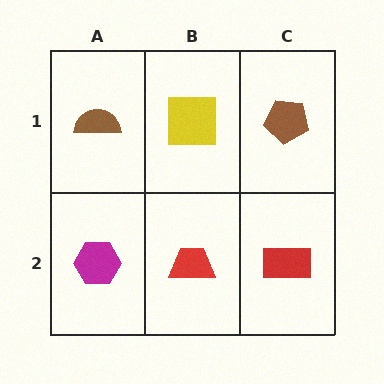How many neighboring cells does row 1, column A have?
2.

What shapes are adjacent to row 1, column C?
A red rectangle (row 2, column C), a yellow square (row 1, column B).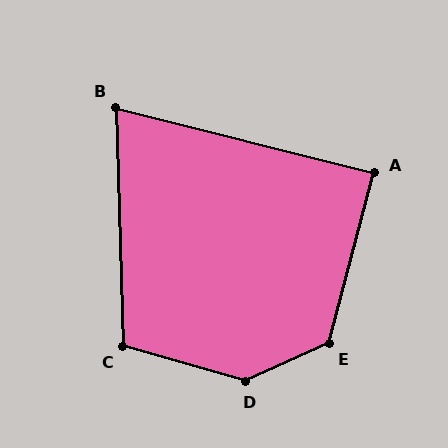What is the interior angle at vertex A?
Approximately 89 degrees (approximately right).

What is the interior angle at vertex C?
Approximately 108 degrees (obtuse).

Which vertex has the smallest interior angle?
B, at approximately 74 degrees.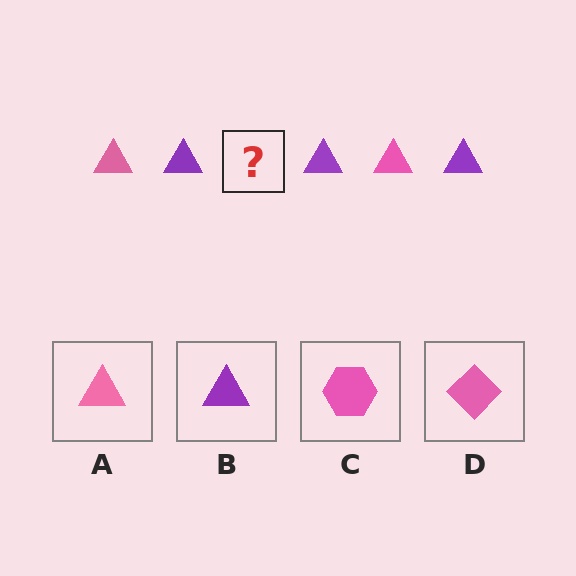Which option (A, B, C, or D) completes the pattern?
A.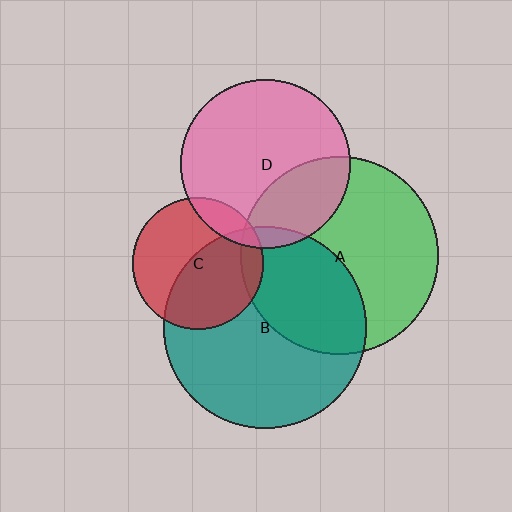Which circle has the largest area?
Circle B (teal).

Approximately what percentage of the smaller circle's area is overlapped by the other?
Approximately 15%.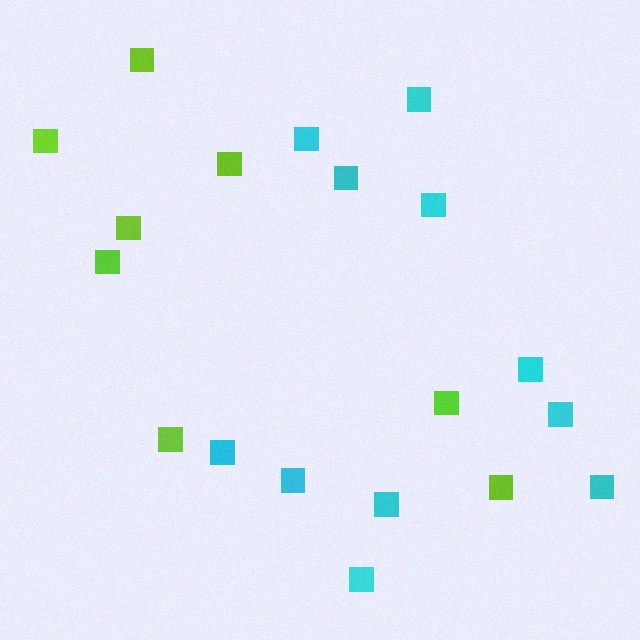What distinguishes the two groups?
There are 2 groups: one group of cyan squares (11) and one group of lime squares (8).